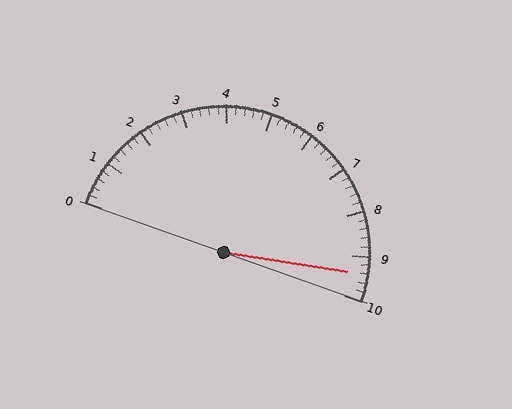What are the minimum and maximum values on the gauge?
The gauge ranges from 0 to 10.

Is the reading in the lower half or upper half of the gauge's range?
The reading is in the upper half of the range (0 to 10).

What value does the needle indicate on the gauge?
The needle indicates approximately 9.4.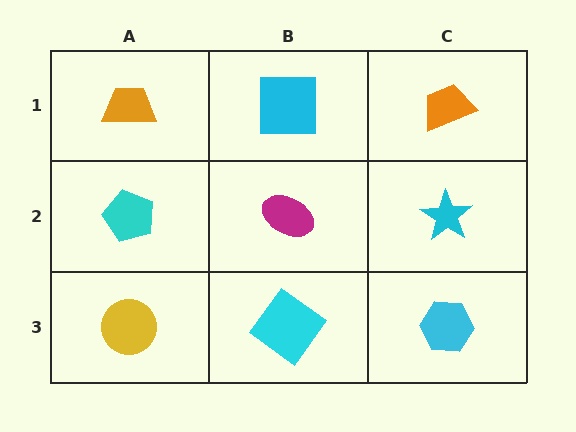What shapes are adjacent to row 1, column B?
A magenta ellipse (row 2, column B), an orange trapezoid (row 1, column A), an orange trapezoid (row 1, column C).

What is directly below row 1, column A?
A cyan pentagon.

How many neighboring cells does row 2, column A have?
3.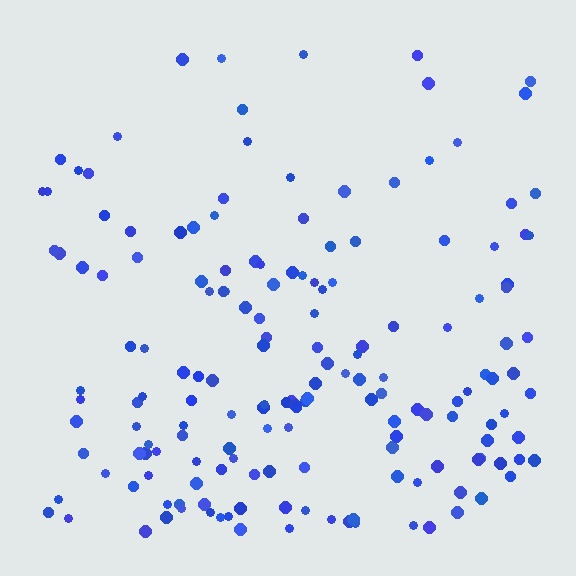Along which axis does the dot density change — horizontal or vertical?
Vertical.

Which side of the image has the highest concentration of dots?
The bottom.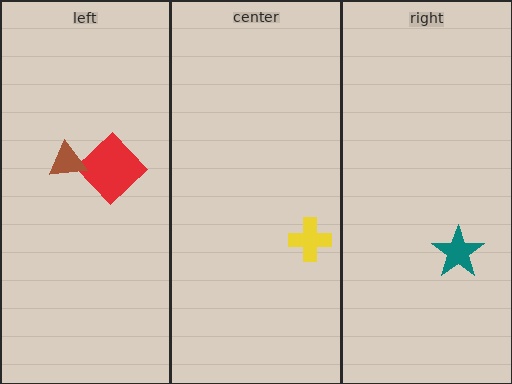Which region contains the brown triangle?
The left region.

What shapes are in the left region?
The red diamond, the brown triangle.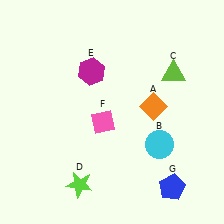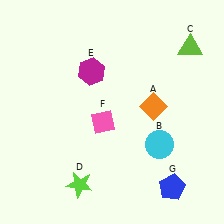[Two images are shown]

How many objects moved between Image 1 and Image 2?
1 object moved between the two images.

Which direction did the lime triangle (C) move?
The lime triangle (C) moved up.